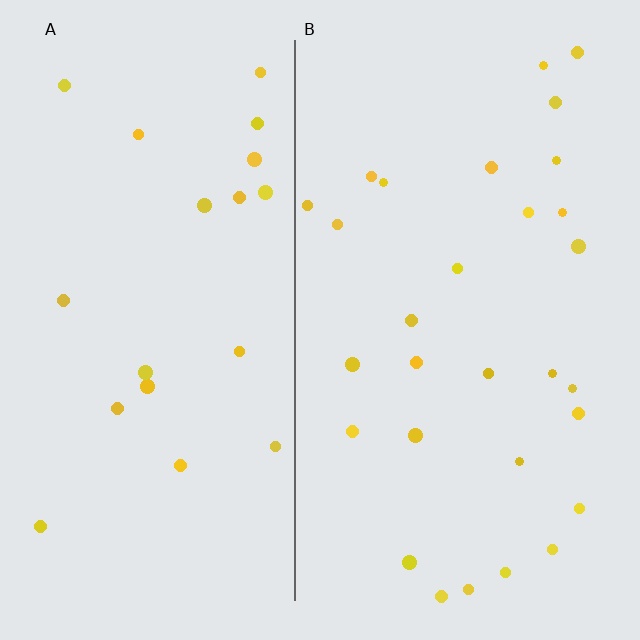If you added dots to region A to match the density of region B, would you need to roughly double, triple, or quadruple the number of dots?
Approximately double.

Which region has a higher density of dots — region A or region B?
B (the right).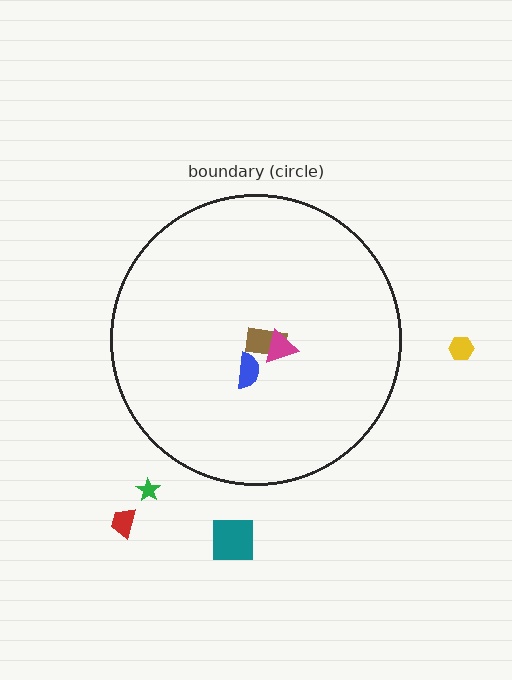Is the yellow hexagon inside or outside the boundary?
Outside.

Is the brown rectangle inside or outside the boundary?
Inside.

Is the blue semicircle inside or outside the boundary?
Inside.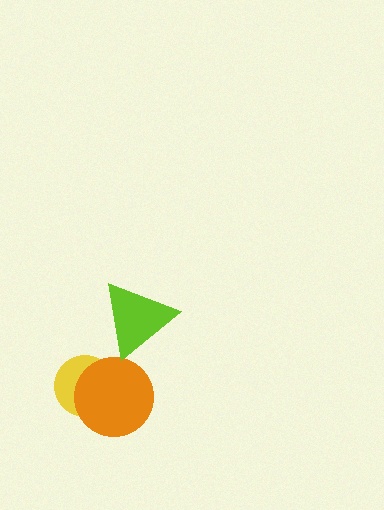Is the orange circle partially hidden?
No, no other shape covers it.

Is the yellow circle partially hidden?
Yes, it is partially covered by another shape.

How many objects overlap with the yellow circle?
1 object overlaps with the yellow circle.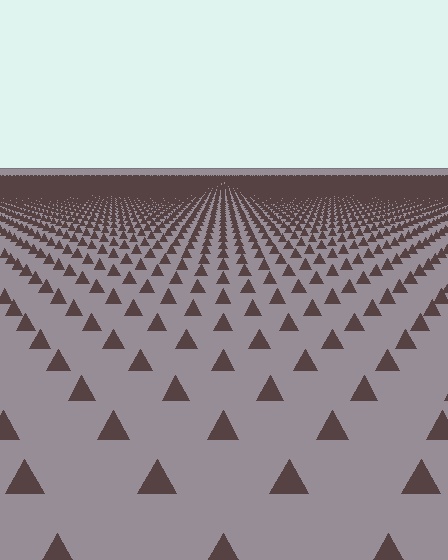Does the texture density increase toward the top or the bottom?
Density increases toward the top.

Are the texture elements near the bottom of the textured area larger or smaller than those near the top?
Larger. Near the bottom, elements are closer to the viewer and appear at a bigger on-screen size.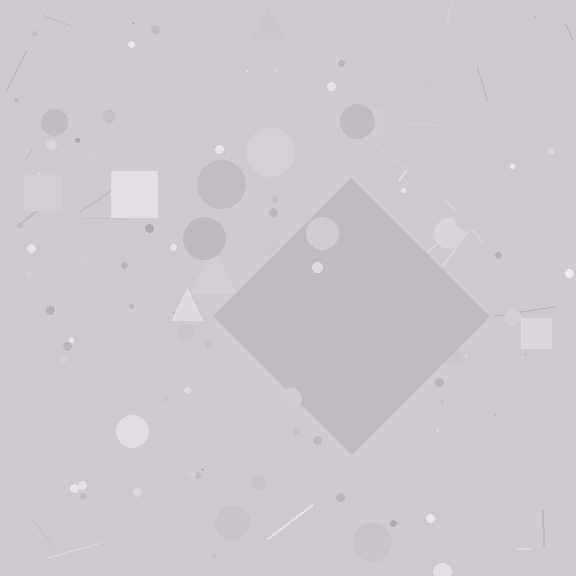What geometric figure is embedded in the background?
A diamond is embedded in the background.